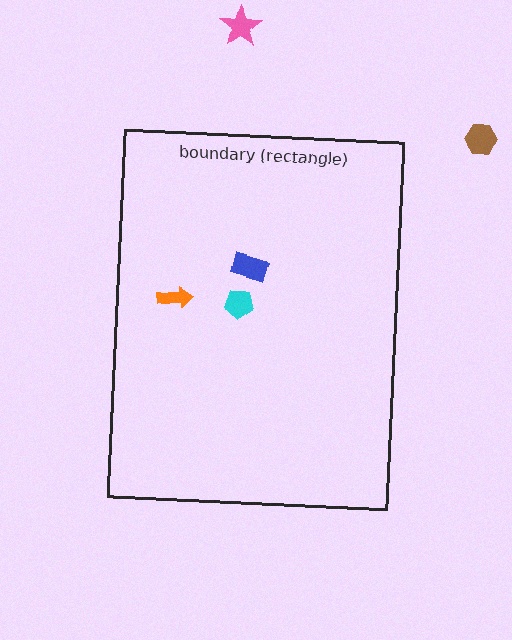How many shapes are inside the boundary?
3 inside, 2 outside.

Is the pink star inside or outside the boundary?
Outside.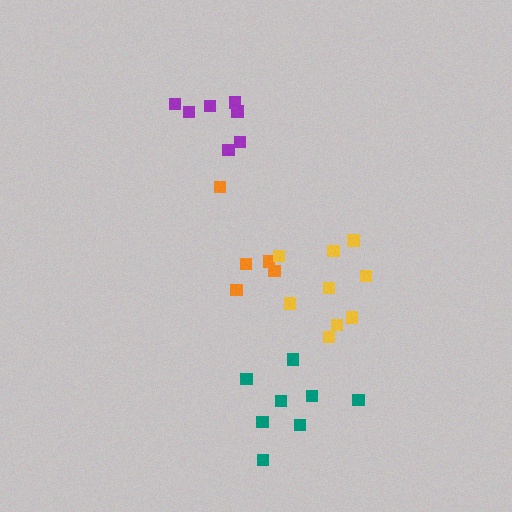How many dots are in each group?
Group 1: 5 dots, Group 2: 8 dots, Group 3: 9 dots, Group 4: 7 dots (29 total).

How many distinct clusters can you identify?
There are 4 distinct clusters.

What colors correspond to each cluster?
The clusters are colored: orange, teal, yellow, purple.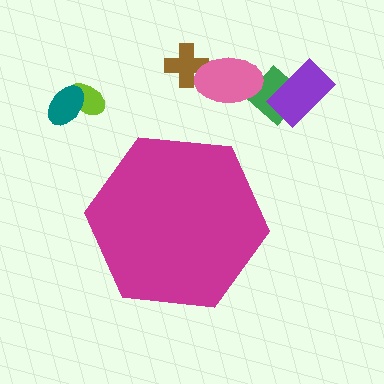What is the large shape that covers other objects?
A magenta hexagon.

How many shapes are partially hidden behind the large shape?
0 shapes are partially hidden.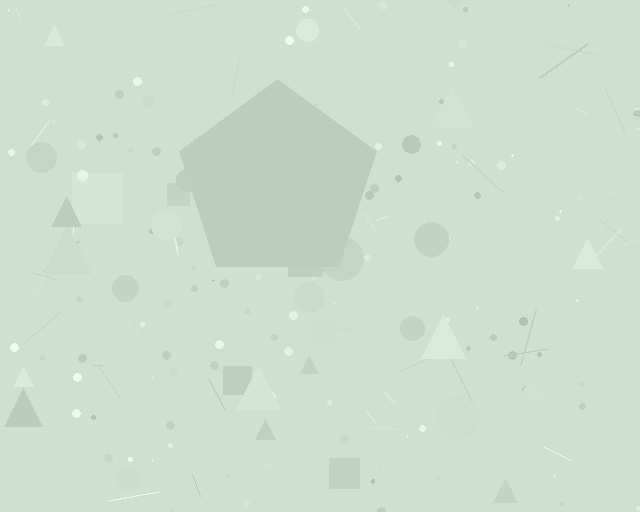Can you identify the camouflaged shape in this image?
The camouflaged shape is a pentagon.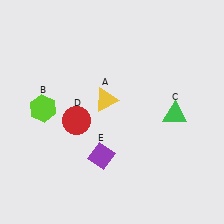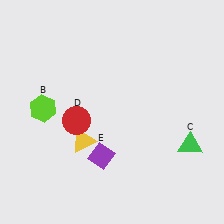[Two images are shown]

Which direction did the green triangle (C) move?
The green triangle (C) moved down.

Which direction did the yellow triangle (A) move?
The yellow triangle (A) moved down.